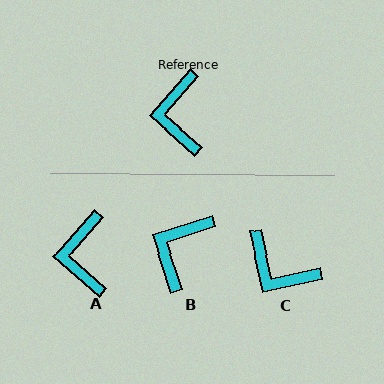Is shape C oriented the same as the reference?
No, it is off by about 54 degrees.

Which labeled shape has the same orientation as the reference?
A.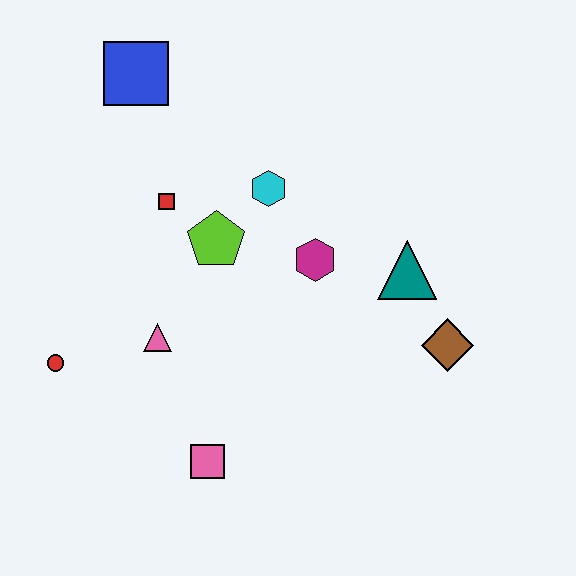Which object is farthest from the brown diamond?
The blue square is farthest from the brown diamond.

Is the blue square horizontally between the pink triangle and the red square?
No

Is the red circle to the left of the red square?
Yes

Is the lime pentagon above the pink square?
Yes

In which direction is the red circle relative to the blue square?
The red circle is below the blue square.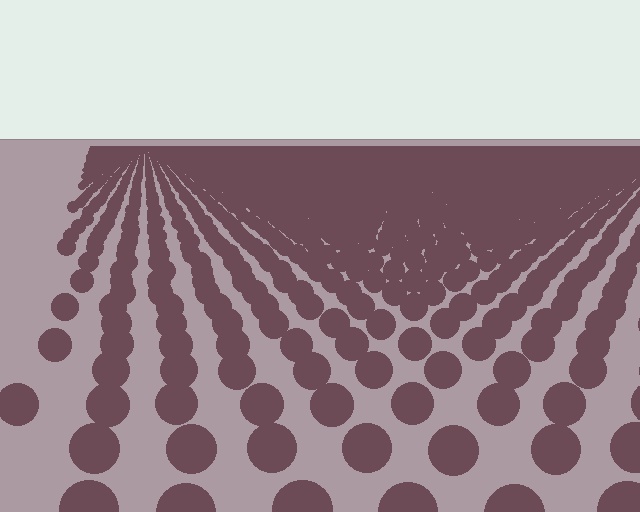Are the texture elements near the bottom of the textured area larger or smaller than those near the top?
Larger. Near the bottom, elements are closer to the viewer and appear at a bigger on-screen size.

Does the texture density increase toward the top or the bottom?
Density increases toward the top.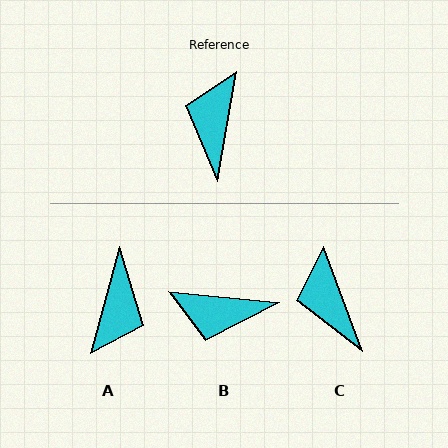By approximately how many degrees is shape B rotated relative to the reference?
Approximately 94 degrees counter-clockwise.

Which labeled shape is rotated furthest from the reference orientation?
A, about 174 degrees away.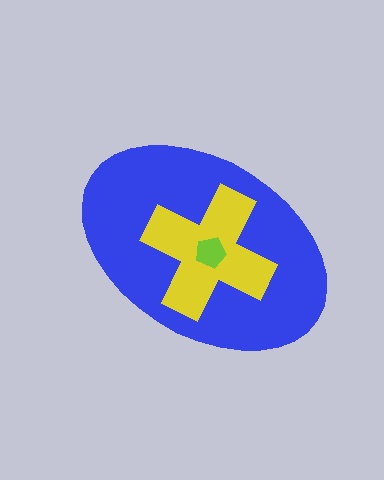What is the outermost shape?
The blue ellipse.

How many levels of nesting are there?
3.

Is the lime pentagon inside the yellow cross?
Yes.